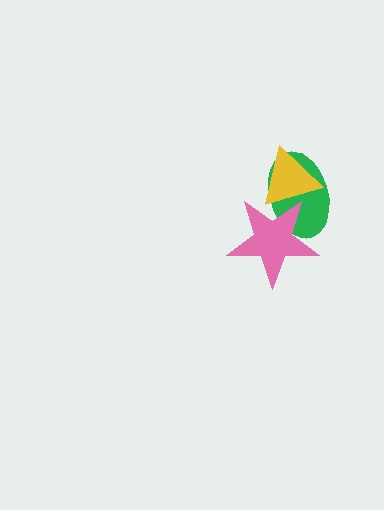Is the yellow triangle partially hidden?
No, no other shape covers it.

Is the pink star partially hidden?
Yes, it is partially covered by another shape.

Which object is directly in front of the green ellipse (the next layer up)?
The pink star is directly in front of the green ellipse.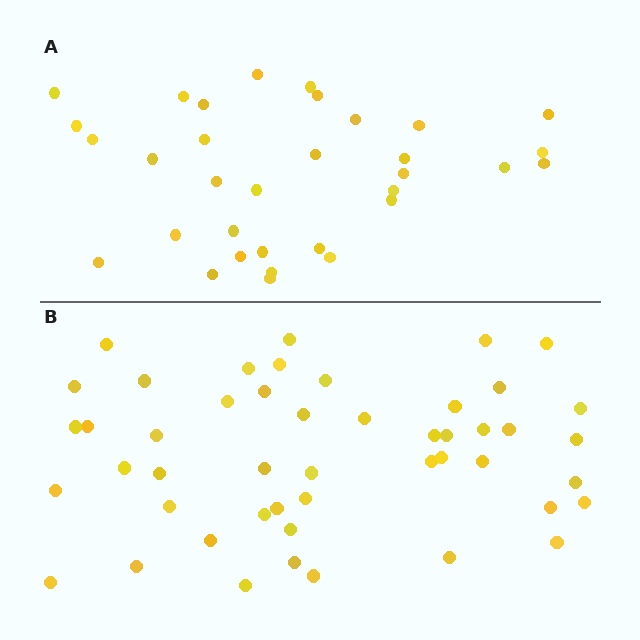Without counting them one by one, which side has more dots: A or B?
Region B (the bottom region) has more dots.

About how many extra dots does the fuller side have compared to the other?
Region B has approximately 15 more dots than region A.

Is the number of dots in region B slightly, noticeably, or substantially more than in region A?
Region B has substantially more. The ratio is roughly 1.5 to 1.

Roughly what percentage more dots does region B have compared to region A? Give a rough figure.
About 45% more.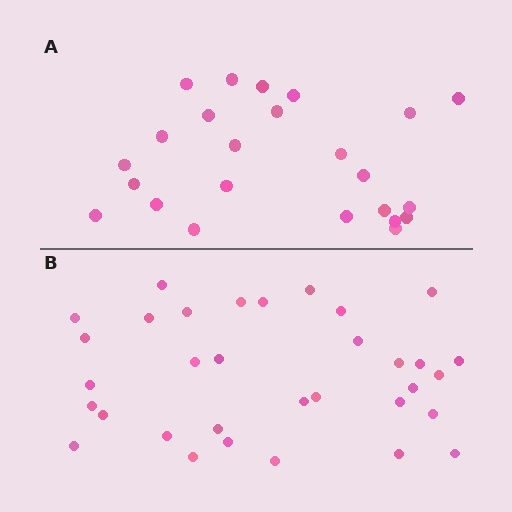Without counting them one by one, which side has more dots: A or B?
Region B (the bottom region) has more dots.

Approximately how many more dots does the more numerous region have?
Region B has roughly 8 or so more dots than region A.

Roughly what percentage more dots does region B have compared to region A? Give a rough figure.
About 40% more.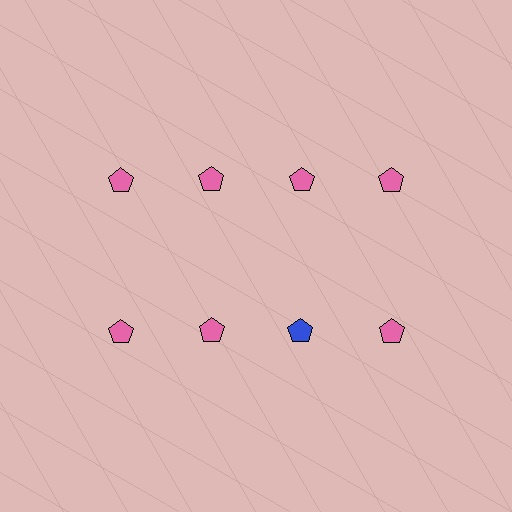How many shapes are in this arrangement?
There are 8 shapes arranged in a grid pattern.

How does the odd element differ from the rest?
It has a different color: blue instead of pink.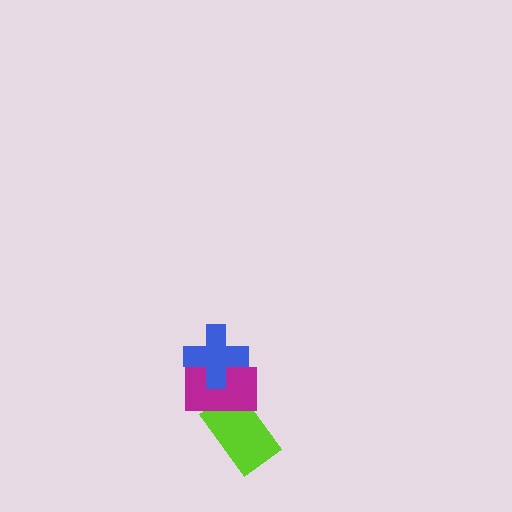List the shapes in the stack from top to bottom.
From top to bottom: the blue cross, the magenta rectangle, the lime rectangle.